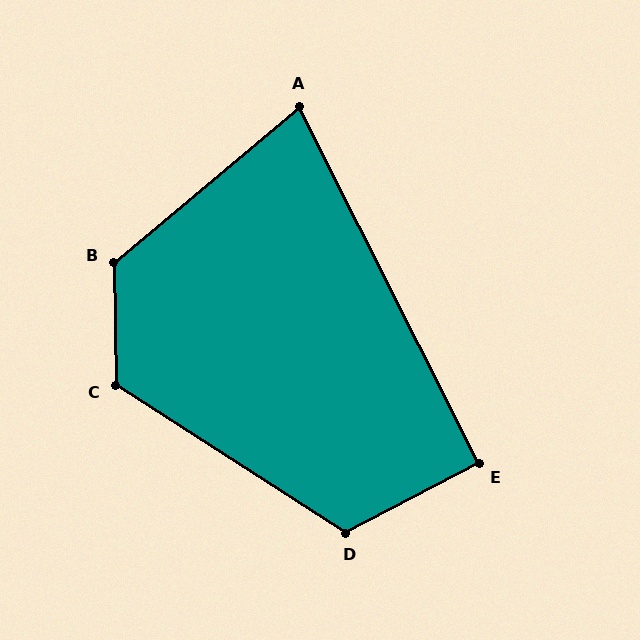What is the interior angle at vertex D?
Approximately 120 degrees (obtuse).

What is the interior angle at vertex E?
Approximately 91 degrees (approximately right).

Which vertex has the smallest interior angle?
A, at approximately 77 degrees.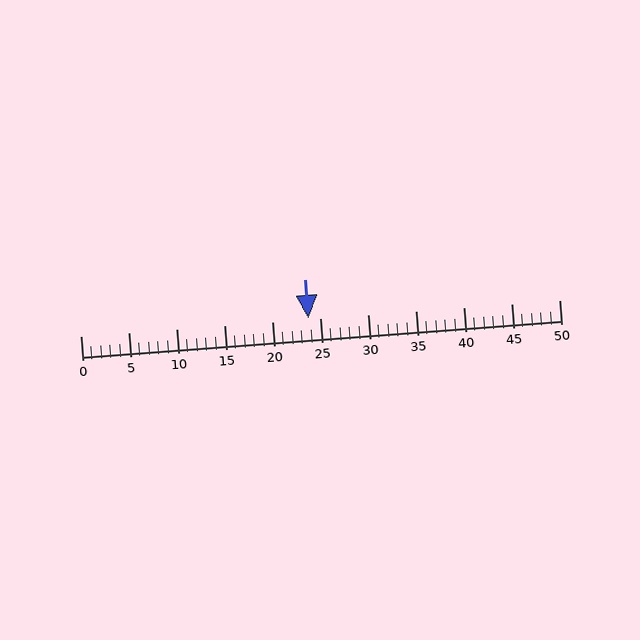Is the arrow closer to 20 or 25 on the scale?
The arrow is closer to 25.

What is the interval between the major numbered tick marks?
The major tick marks are spaced 5 units apart.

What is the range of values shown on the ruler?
The ruler shows values from 0 to 50.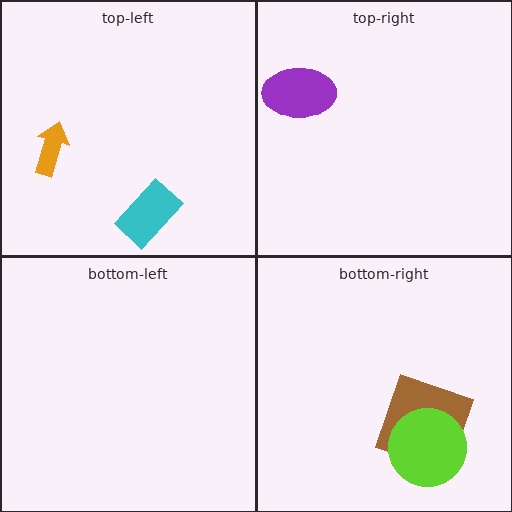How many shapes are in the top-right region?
1.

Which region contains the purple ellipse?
The top-right region.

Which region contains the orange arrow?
The top-left region.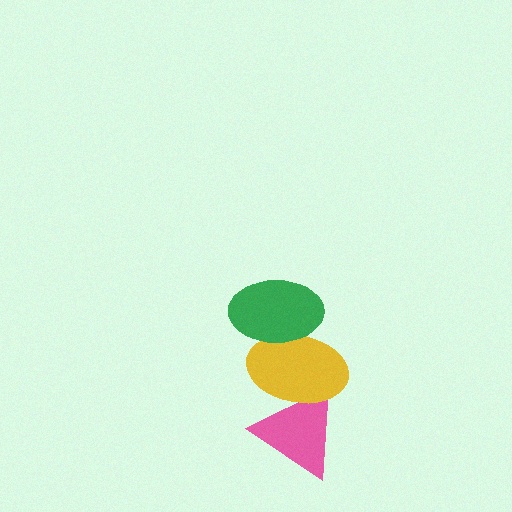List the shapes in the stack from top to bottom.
From top to bottom: the green ellipse, the yellow ellipse, the pink triangle.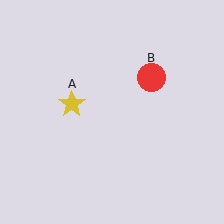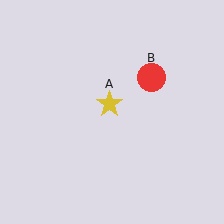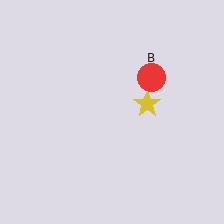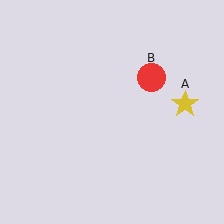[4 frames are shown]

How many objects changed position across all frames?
1 object changed position: yellow star (object A).